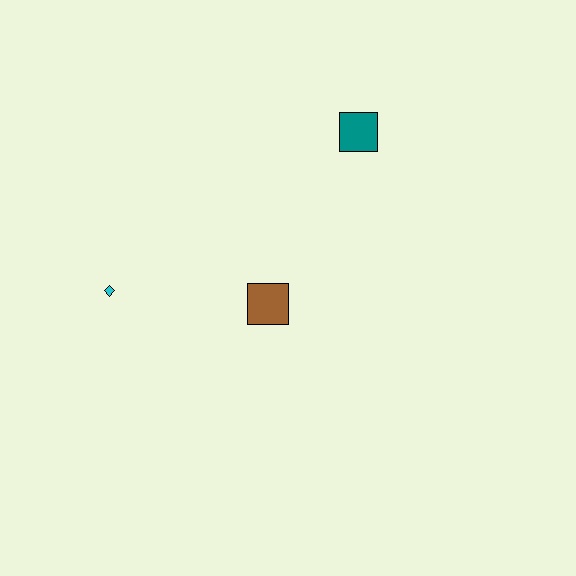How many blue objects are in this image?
There are no blue objects.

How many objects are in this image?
There are 3 objects.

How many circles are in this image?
There are no circles.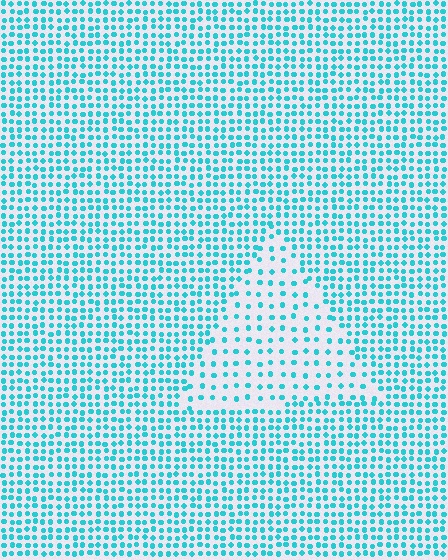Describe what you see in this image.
The image contains small cyan elements arranged at two different densities. A triangle-shaped region is visible where the elements are less densely packed than the surrounding area.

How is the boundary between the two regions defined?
The boundary is defined by a change in element density (approximately 2.2x ratio). All elements are the same color, size, and shape.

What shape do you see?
I see a triangle.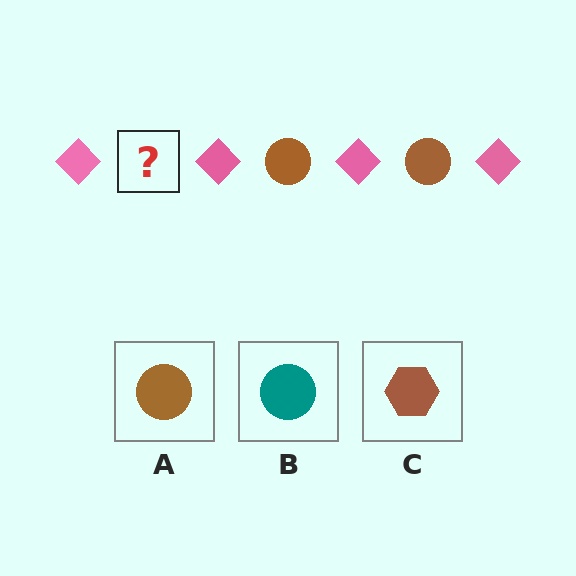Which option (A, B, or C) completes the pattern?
A.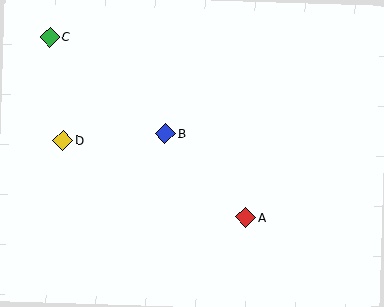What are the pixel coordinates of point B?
Point B is at (165, 133).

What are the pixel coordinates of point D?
Point D is at (63, 140).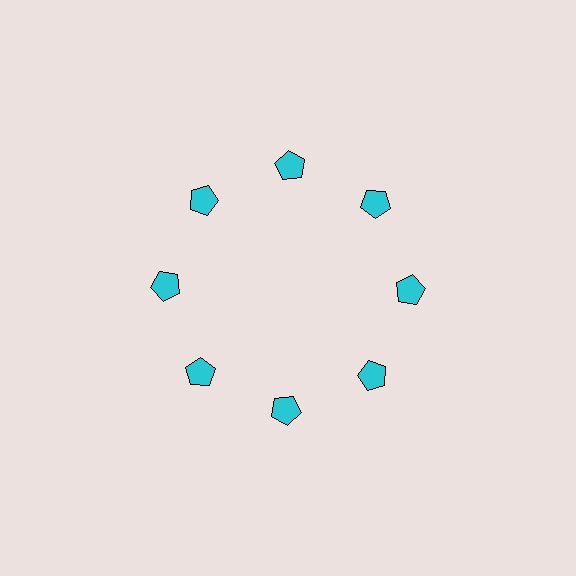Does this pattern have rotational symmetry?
Yes, this pattern has 8-fold rotational symmetry. It looks the same after rotating 45 degrees around the center.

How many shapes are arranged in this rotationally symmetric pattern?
There are 8 shapes, arranged in 8 groups of 1.